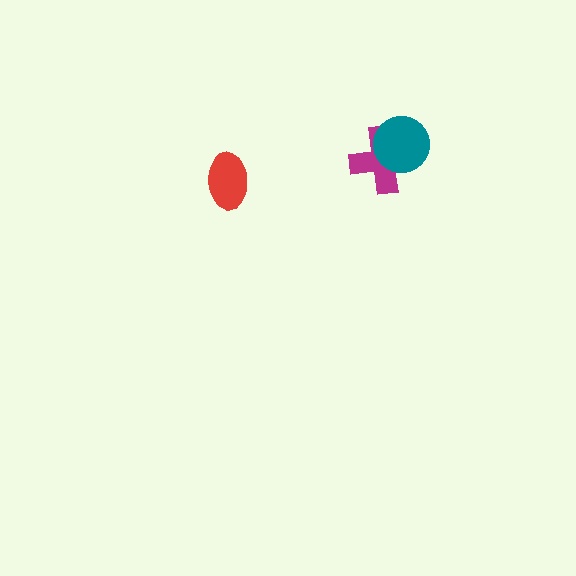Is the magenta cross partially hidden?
Yes, it is partially covered by another shape.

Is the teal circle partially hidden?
No, no other shape covers it.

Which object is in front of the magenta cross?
The teal circle is in front of the magenta cross.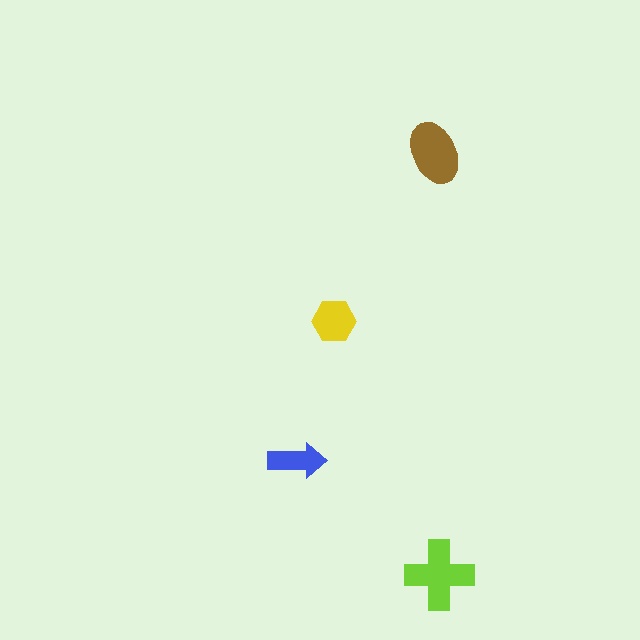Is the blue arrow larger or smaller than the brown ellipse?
Smaller.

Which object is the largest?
The lime cross.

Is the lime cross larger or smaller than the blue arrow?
Larger.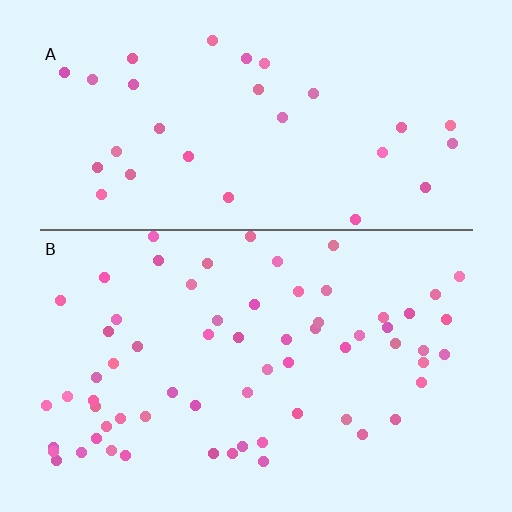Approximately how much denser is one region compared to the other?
Approximately 2.2× — region B over region A.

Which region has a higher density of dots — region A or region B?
B (the bottom).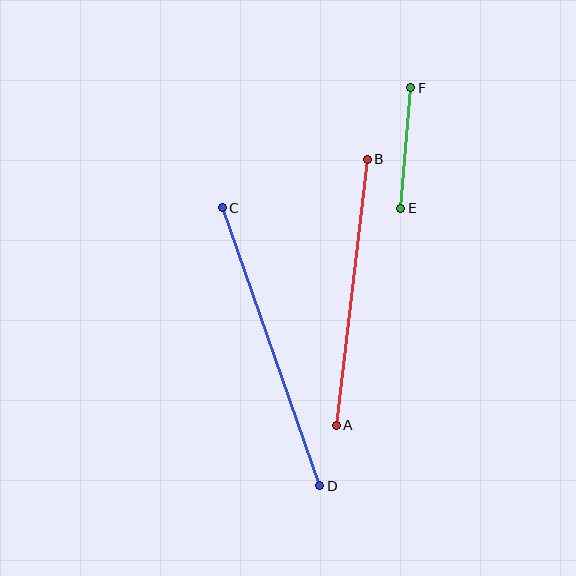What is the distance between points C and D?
The distance is approximately 295 pixels.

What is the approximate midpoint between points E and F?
The midpoint is at approximately (406, 148) pixels.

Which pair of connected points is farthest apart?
Points C and D are farthest apart.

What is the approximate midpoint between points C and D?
The midpoint is at approximately (271, 347) pixels.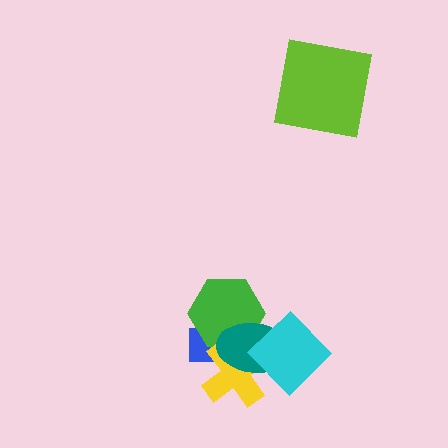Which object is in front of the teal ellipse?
The cyan diamond is in front of the teal ellipse.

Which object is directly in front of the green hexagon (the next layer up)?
The yellow cross is directly in front of the green hexagon.